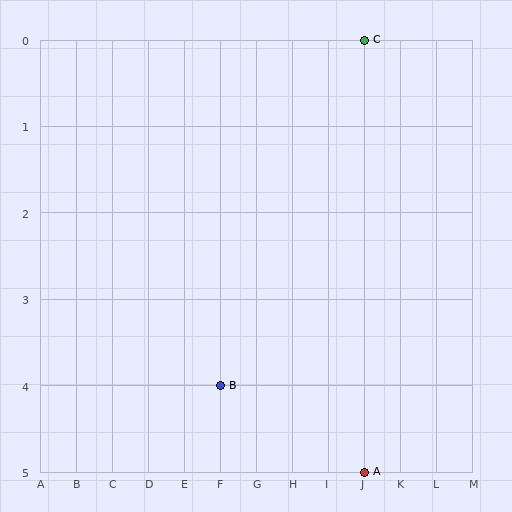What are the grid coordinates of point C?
Point C is at grid coordinates (J, 0).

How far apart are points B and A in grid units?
Points B and A are 4 columns and 1 row apart (about 4.1 grid units diagonally).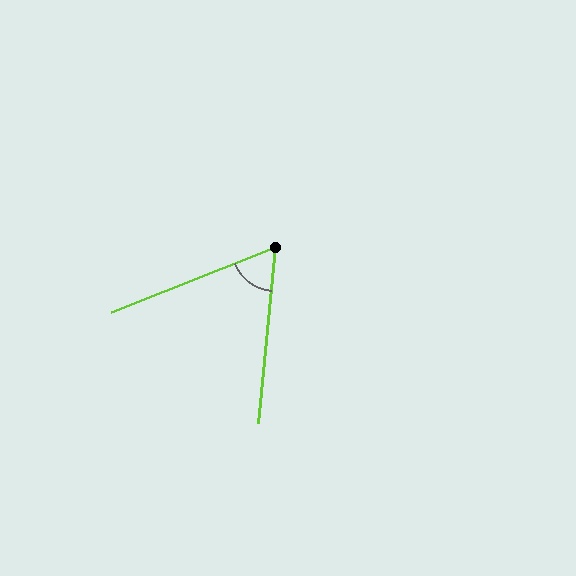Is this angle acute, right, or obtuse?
It is acute.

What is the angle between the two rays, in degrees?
Approximately 63 degrees.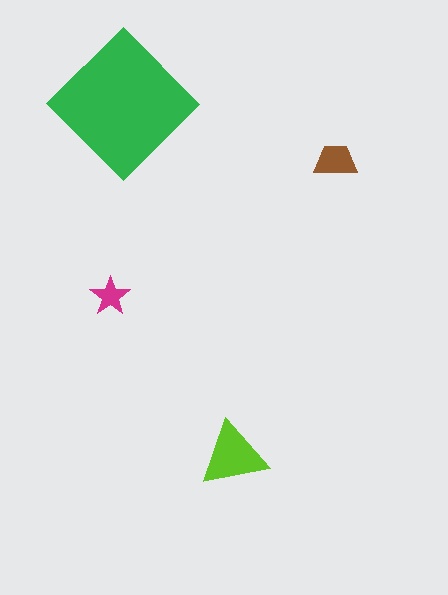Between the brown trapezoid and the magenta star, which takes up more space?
The brown trapezoid.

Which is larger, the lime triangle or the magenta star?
The lime triangle.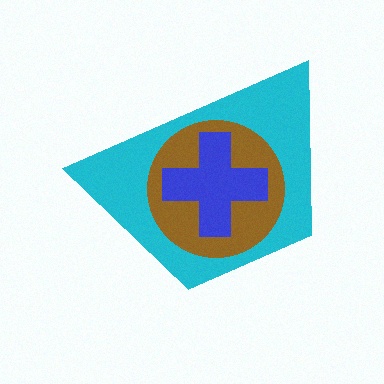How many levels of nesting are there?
3.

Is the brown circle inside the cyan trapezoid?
Yes.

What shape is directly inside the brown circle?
The blue cross.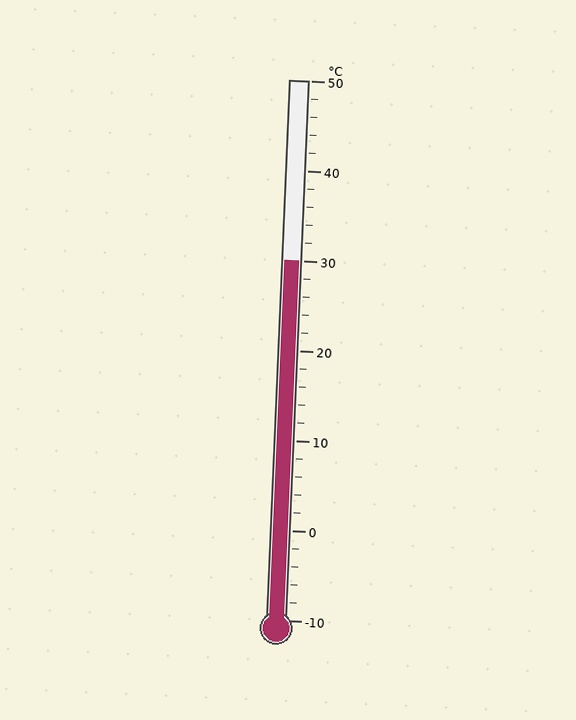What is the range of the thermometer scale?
The thermometer scale ranges from -10°C to 50°C.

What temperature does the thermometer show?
The thermometer shows approximately 30°C.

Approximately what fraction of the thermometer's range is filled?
The thermometer is filled to approximately 65% of its range.